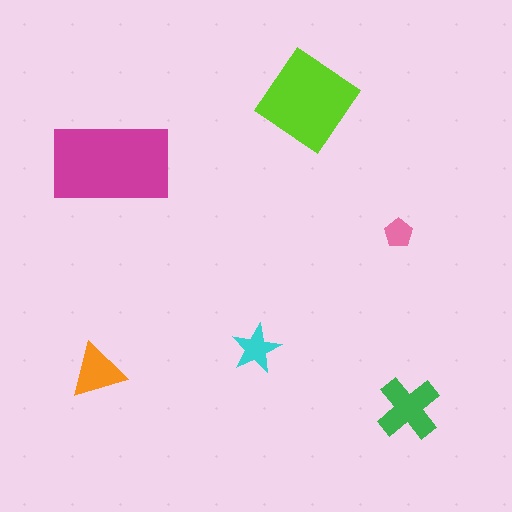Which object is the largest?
The magenta rectangle.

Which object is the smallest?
The pink pentagon.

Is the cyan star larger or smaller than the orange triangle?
Smaller.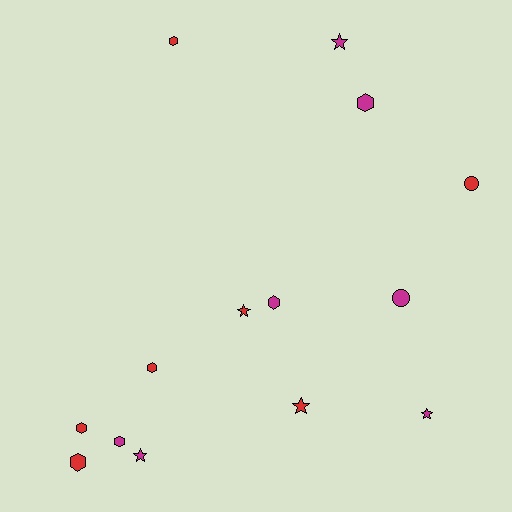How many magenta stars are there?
There are 3 magenta stars.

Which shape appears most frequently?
Hexagon, with 7 objects.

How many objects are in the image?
There are 14 objects.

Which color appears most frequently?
Red, with 7 objects.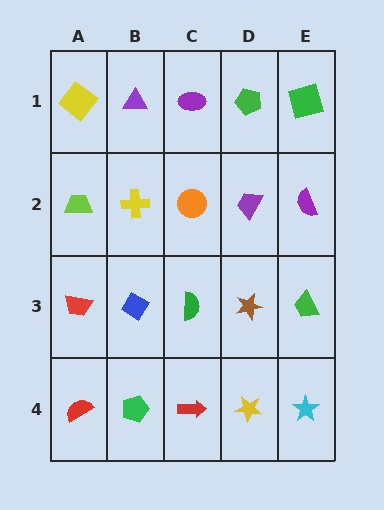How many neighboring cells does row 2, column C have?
4.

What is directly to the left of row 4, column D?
A red arrow.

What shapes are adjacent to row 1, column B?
A yellow cross (row 2, column B), a yellow diamond (row 1, column A), a purple ellipse (row 1, column C).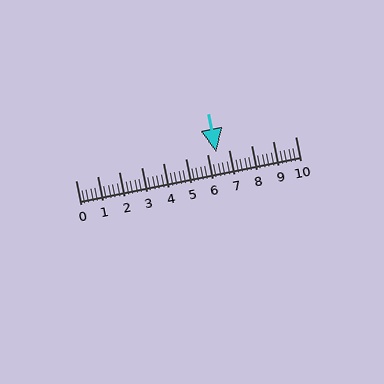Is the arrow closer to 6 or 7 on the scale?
The arrow is closer to 6.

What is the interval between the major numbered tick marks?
The major tick marks are spaced 1 units apart.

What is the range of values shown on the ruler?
The ruler shows values from 0 to 10.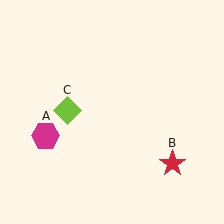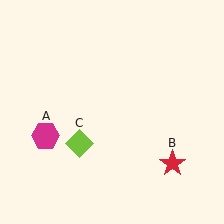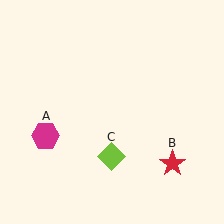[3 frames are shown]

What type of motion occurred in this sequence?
The lime diamond (object C) rotated counterclockwise around the center of the scene.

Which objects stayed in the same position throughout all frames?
Magenta hexagon (object A) and red star (object B) remained stationary.